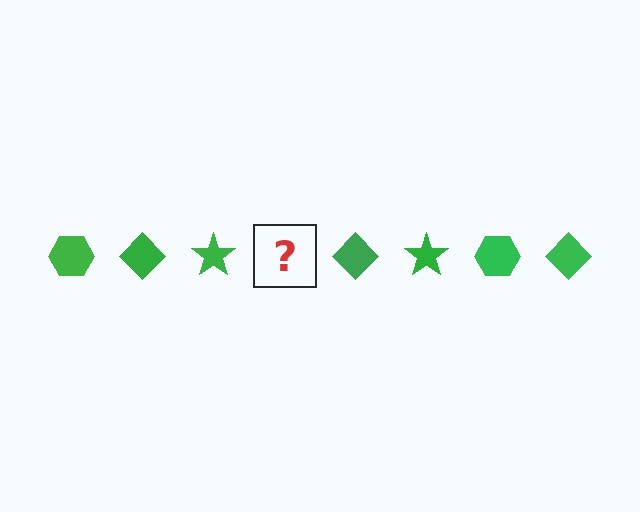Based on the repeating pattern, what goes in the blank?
The blank should be a green hexagon.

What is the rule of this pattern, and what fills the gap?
The rule is that the pattern cycles through hexagon, diamond, star shapes in green. The gap should be filled with a green hexagon.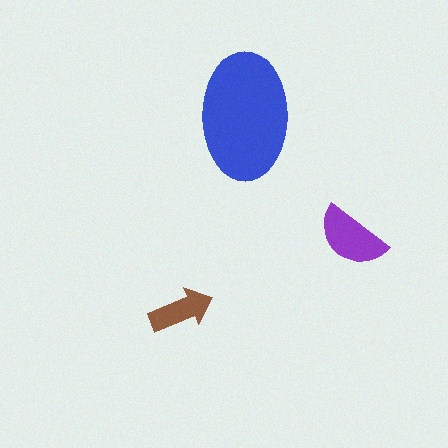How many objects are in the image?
There are 3 objects in the image.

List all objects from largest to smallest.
The blue ellipse, the purple semicircle, the brown arrow.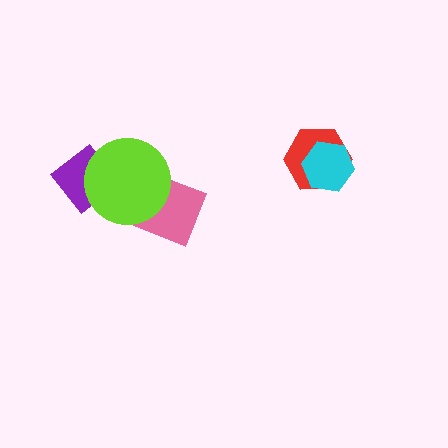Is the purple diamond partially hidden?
Yes, it is partially covered by another shape.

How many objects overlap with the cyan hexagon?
1 object overlaps with the cyan hexagon.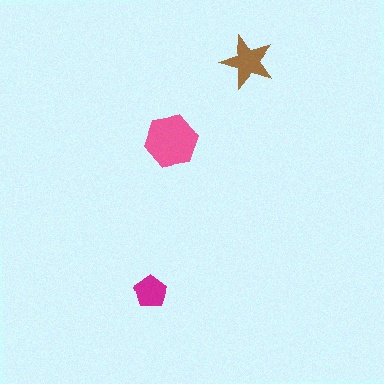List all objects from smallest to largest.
The magenta pentagon, the brown star, the pink hexagon.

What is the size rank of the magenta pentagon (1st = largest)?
3rd.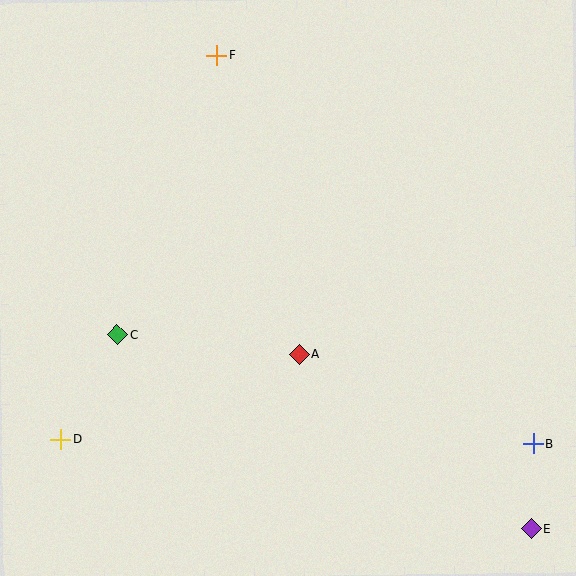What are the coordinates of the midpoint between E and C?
The midpoint between E and C is at (324, 432).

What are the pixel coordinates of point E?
Point E is at (531, 529).